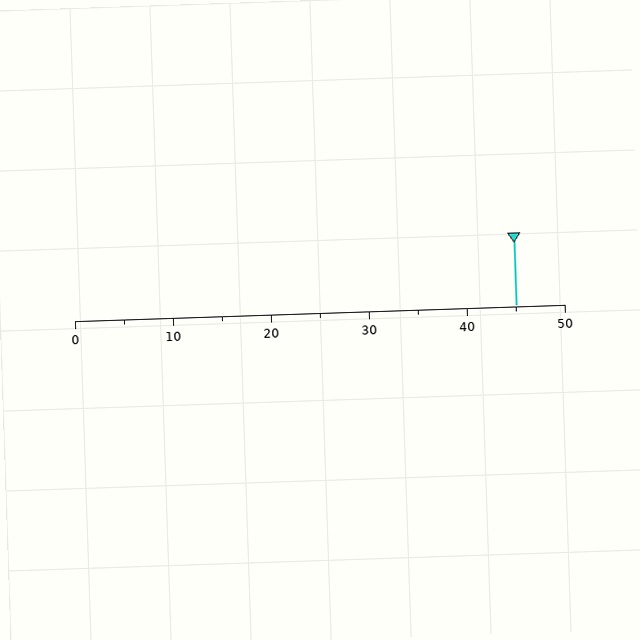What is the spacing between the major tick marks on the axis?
The major ticks are spaced 10 apart.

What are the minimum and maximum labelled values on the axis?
The axis runs from 0 to 50.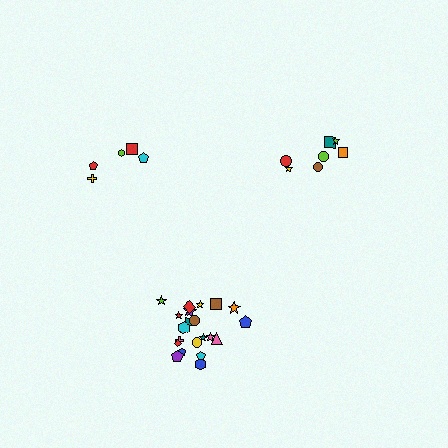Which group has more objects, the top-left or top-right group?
The top-right group.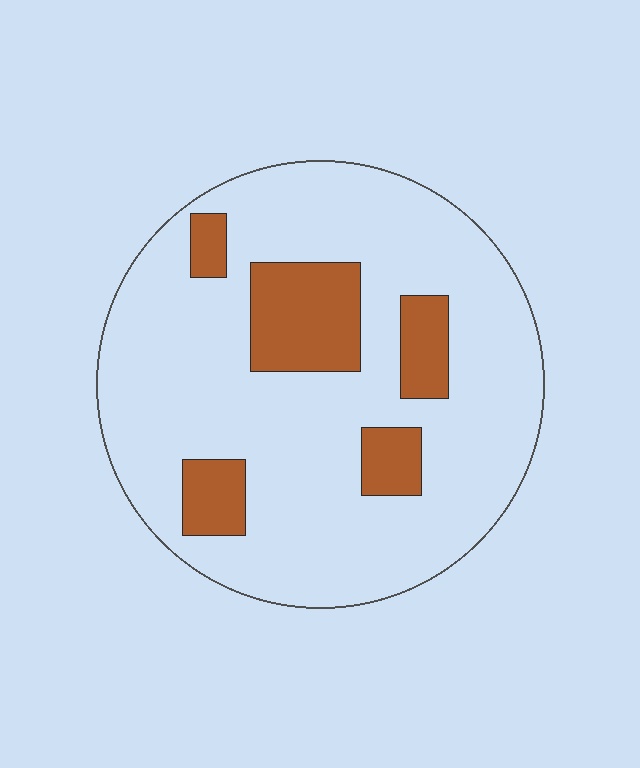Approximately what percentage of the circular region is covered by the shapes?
Approximately 20%.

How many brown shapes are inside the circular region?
5.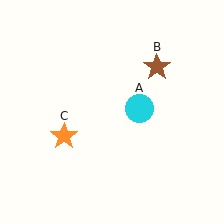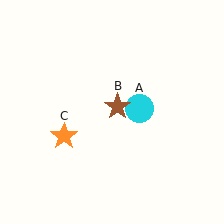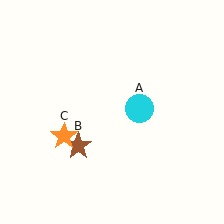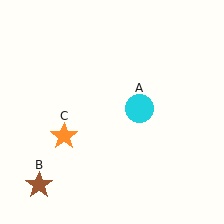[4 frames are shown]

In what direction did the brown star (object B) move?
The brown star (object B) moved down and to the left.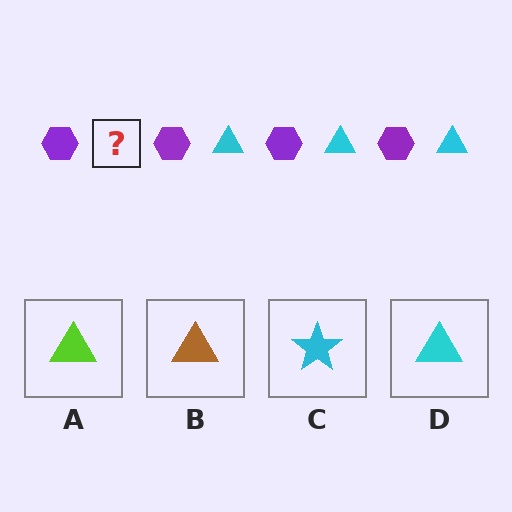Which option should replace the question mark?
Option D.